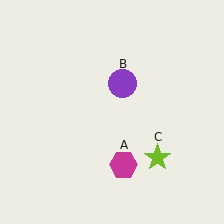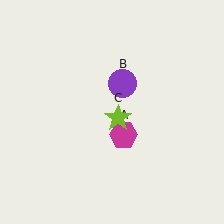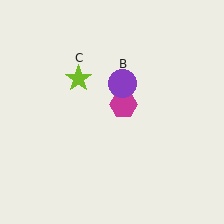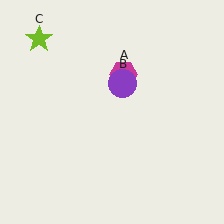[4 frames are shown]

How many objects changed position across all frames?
2 objects changed position: magenta hexagon (object A), lime star (object C).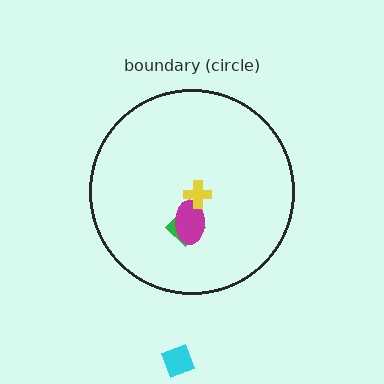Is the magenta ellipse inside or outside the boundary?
Inside.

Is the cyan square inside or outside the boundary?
Outside.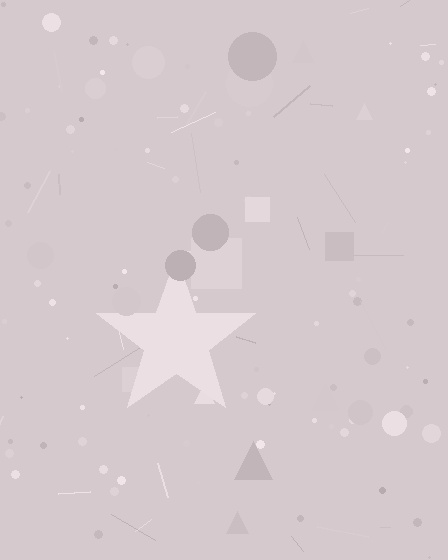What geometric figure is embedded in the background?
A star is embedded in the background.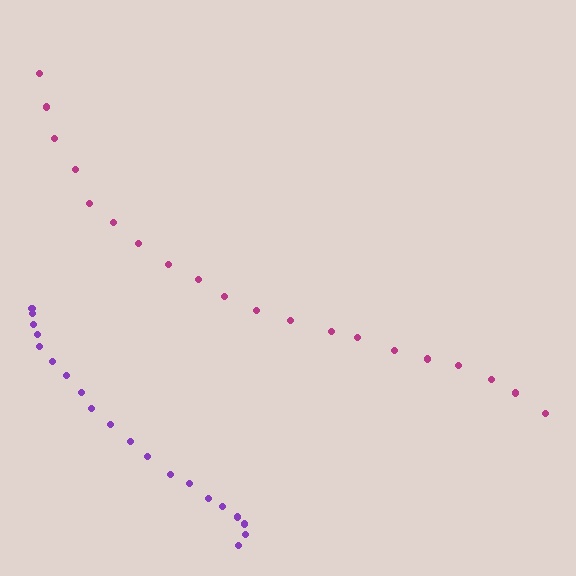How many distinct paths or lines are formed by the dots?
There are 2 distinct paths.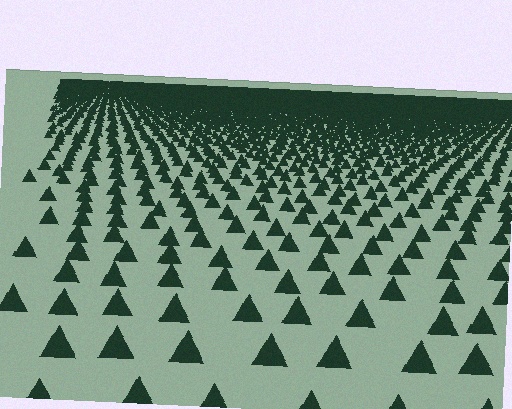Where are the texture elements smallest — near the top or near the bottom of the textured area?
Near the top.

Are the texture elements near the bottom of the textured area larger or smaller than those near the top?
Larger. Near the bottom, elements are closer to the viewer and appear at a bigger on-screen size.